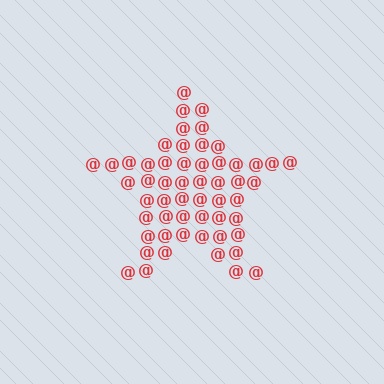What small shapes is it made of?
It is made of small at signs.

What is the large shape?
The large shape is a star.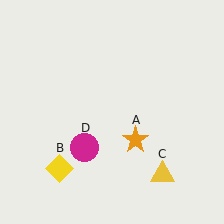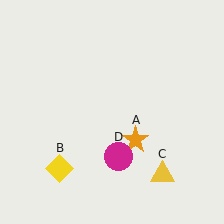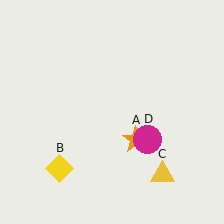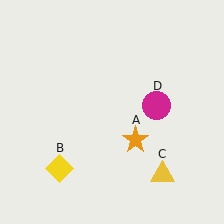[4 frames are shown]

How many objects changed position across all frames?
1 object changed position: magenta circle (object D).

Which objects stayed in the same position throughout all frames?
Orange star (object A) and yellow diamond (object B) and yellow triangle (object C) remained stationary.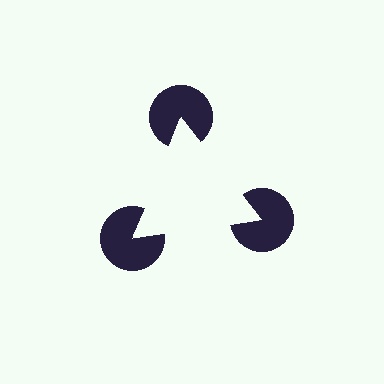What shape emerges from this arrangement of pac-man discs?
An illusory triangle — its edges are inferred from the aligned wedge cuts in the pac-man discs, not physically drawn.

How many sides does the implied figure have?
3 sides.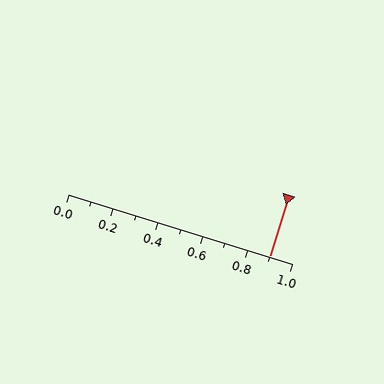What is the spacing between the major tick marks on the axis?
The major ticks are spaced 0.2 apart.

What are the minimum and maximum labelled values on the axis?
The axis runs from 0.0 to 1.0.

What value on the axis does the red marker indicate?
The marker indicates approximately 0.9.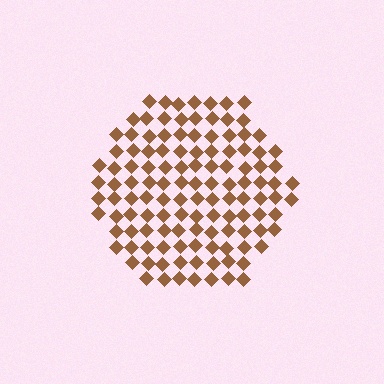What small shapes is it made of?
It is made of small diamonds.